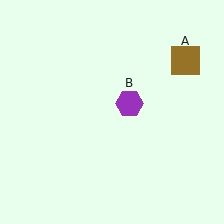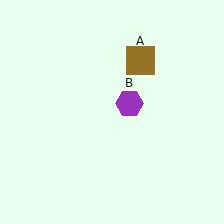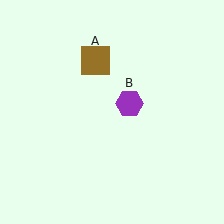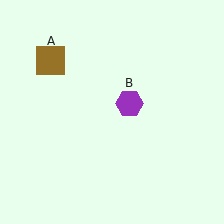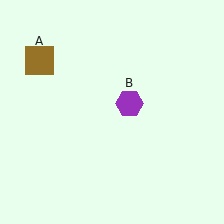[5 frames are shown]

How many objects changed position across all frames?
1 object changed position: brown square (object A).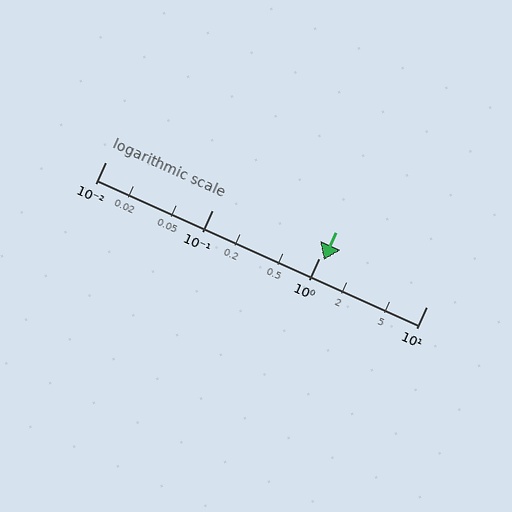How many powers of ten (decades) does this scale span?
The scale spans 3 decades, from 0.01 to 10.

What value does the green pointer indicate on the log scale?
The pointer indicates approximately 1.1.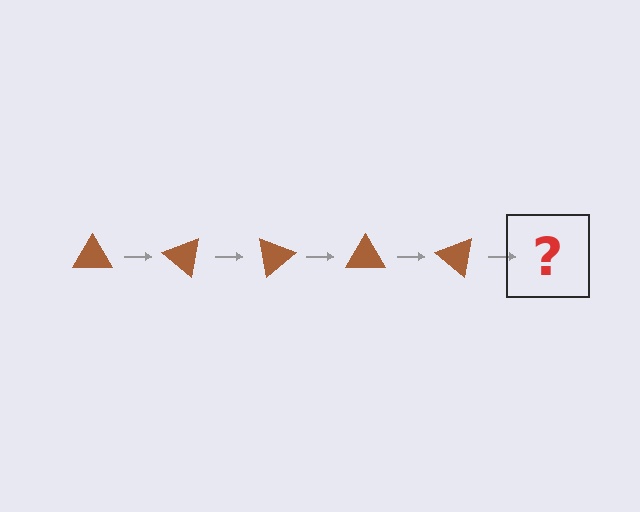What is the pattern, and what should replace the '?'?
The pattern is that the triangle rotates 40 degrees each step. The '?' should be a brown triangle rotated 200 degrees.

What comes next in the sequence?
The next element should be a brown triangle rotated 200 degrees.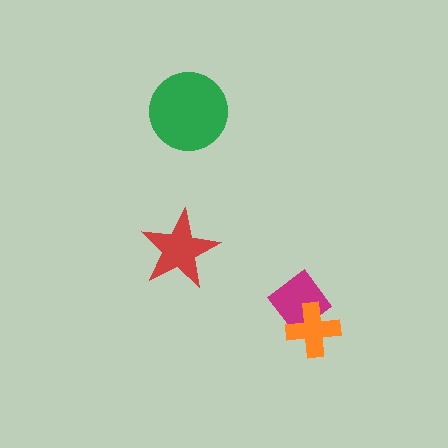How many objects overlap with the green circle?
0 objects overlap with the green circle.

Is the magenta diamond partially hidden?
Yes, it is partially covered by another shape.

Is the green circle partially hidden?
No, no other shape covers it.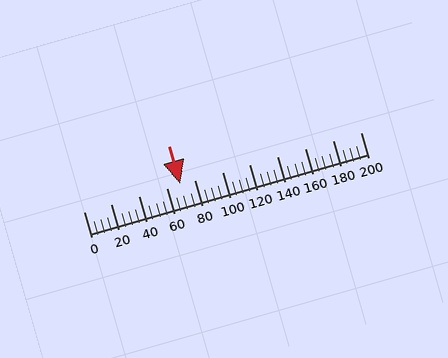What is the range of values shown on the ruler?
The ruler shows values from 0 to 200.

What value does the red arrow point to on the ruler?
The red arrow points to approximately 70.